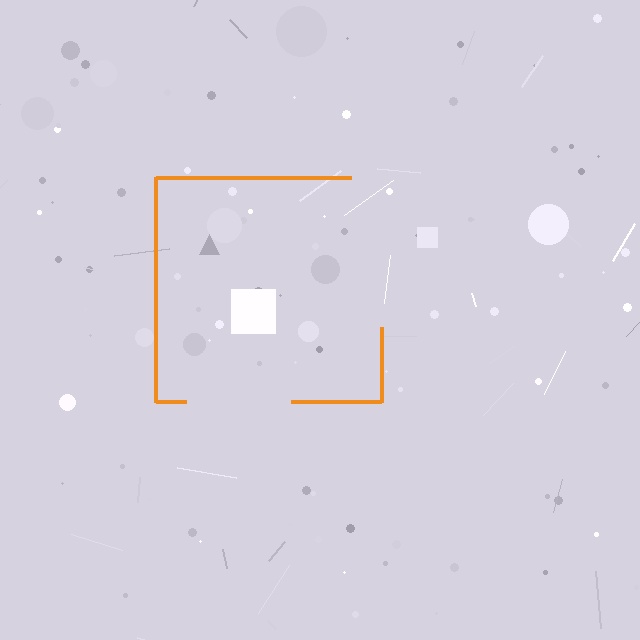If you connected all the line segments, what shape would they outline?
They would outline a square.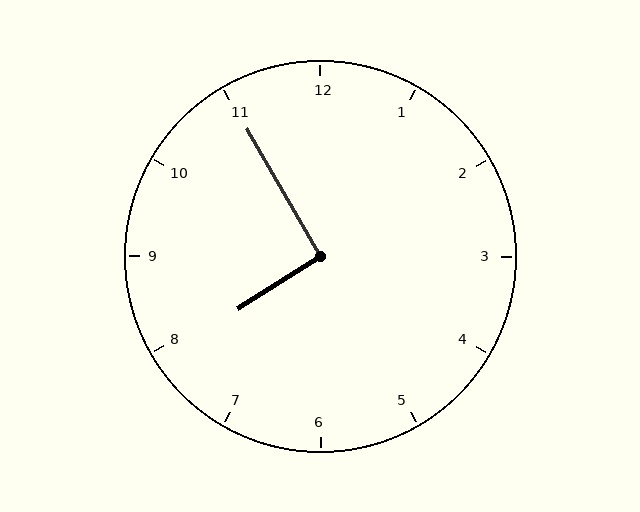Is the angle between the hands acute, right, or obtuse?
It is right.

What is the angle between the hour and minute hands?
Approximately 92 degrees.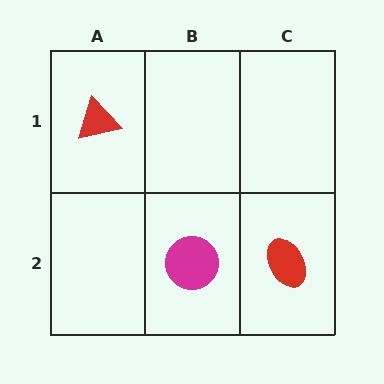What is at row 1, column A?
A red triangle.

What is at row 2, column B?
A magenta circle.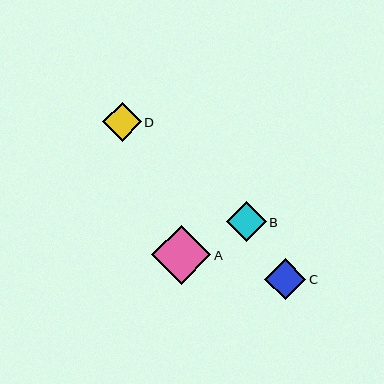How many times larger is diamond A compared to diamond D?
Diamond A is approximately 1.5 times the size of diamond D.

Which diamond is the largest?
Diamond A is the largest with a size of approximately 59 pixels.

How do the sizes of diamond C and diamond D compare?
Diamond C and diamond D are approximately the same size.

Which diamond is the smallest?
Diamond D is the smallest with a size of approximately 38 pixels.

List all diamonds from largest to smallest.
From largest to smallest: A, C, B, D.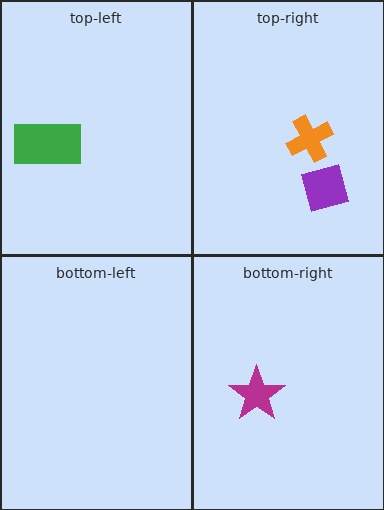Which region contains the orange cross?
The top-right region.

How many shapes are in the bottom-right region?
1.